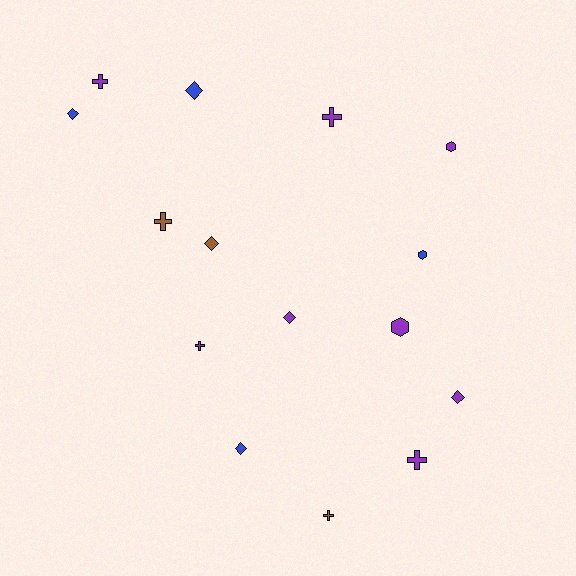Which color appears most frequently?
Purple, with 8 objects.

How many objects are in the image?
There are 15 objects.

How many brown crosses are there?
There are 2 brown crosses.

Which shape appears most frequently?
Diamond, with 6 objects.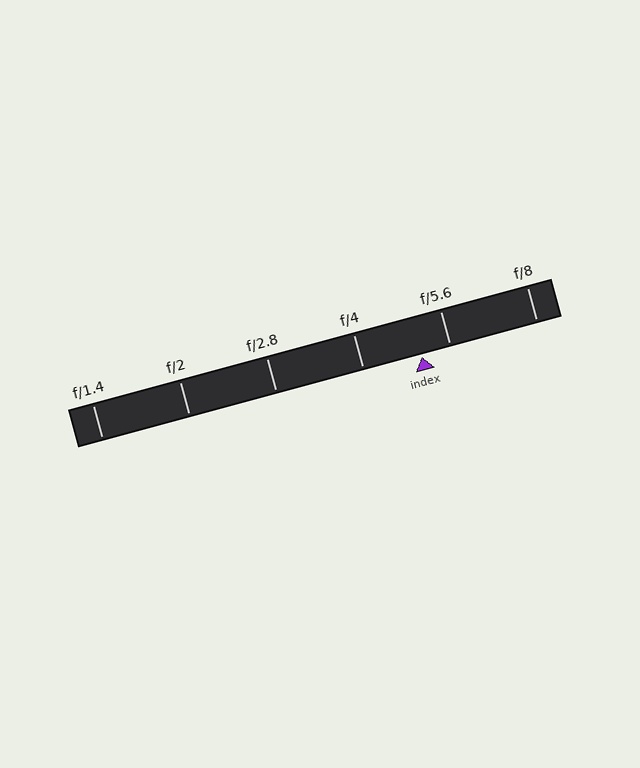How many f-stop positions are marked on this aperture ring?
There are 6 f-stop positions marked.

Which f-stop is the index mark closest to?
The index mark is closest to f/5.6.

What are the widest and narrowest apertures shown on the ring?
The widest aperture shown is f/1.4 and the narrowest is f/8.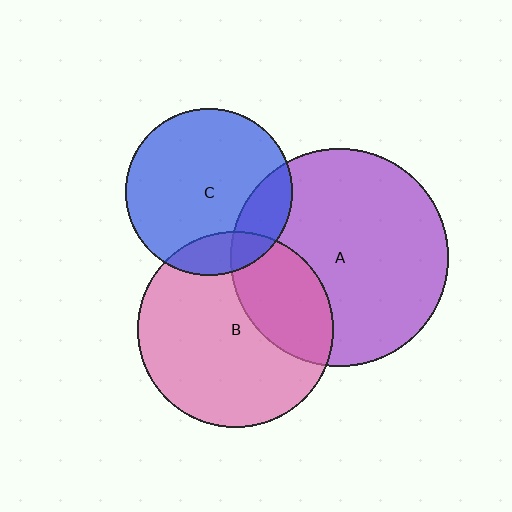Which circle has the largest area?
Circle A (purple).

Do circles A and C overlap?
Yes.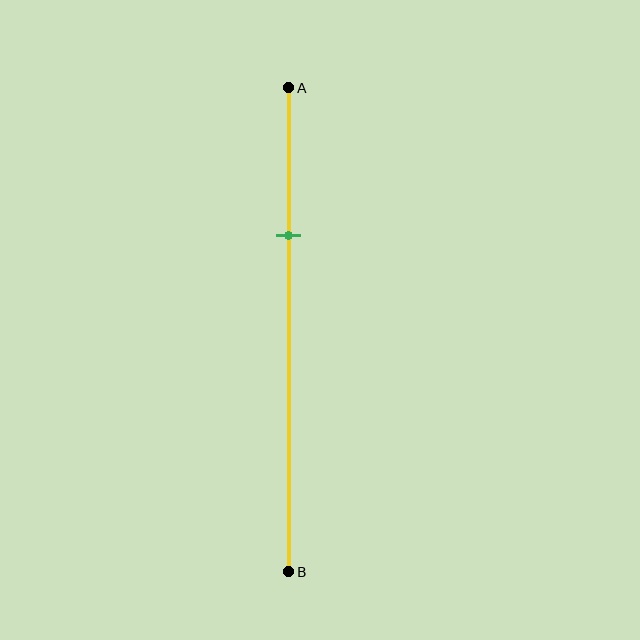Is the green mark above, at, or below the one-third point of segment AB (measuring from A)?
The green mark is approximately at the one-third point of segment AB.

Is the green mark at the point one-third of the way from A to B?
Yes, the mark is approximately at the one-third point.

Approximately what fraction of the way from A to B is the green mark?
The green mark is approximately 30% of the way from A to B.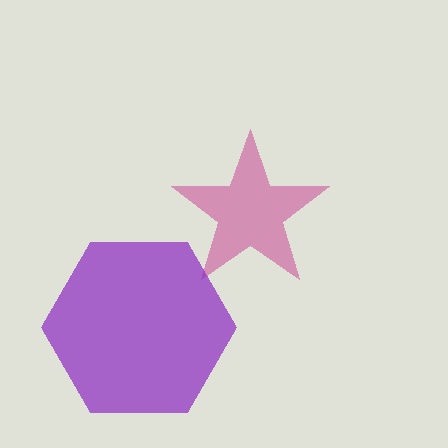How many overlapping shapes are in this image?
There are 2 overlapping shapes in the image.